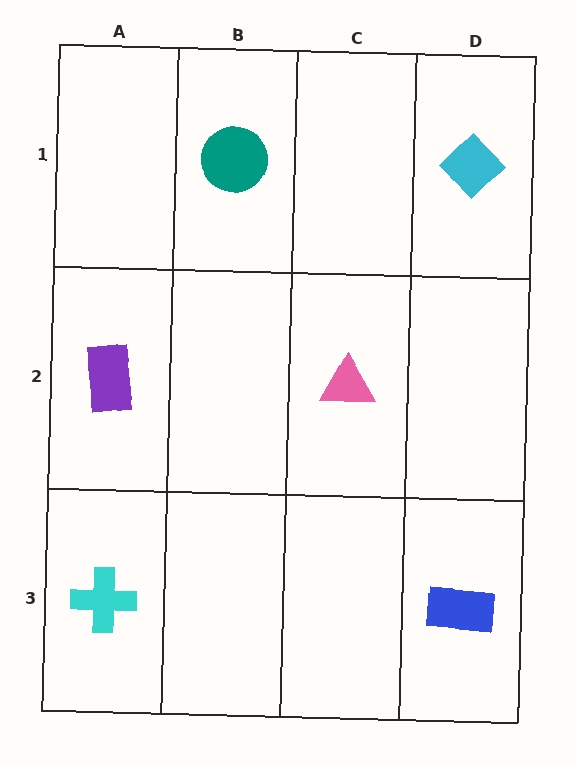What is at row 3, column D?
A blue rectangle.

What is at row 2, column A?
A purple rectangle.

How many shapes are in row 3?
2 shapes.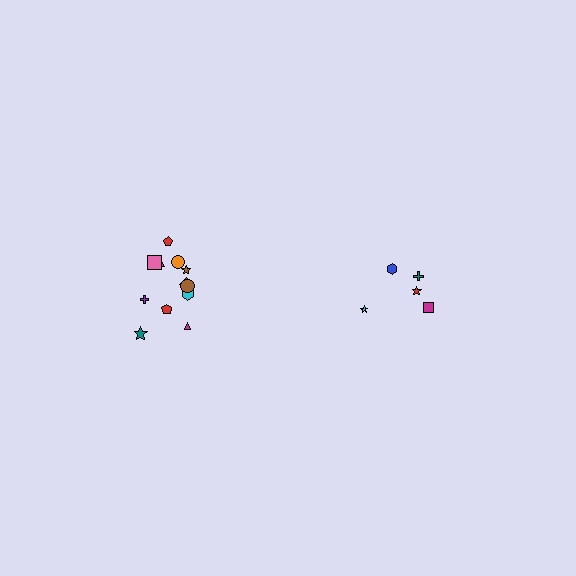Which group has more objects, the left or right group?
The left group.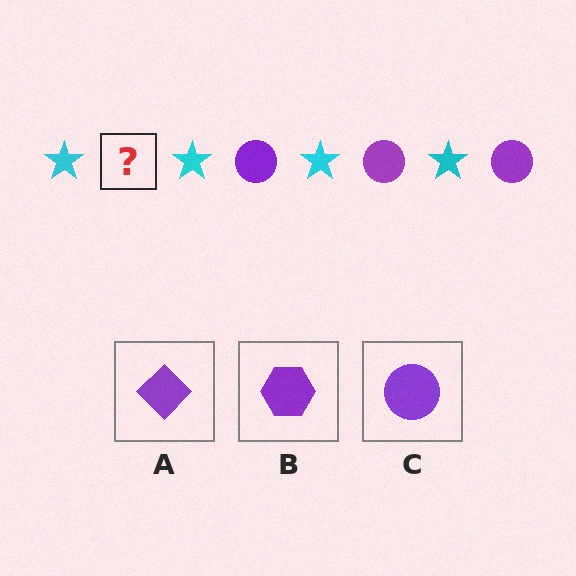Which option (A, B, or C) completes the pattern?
C.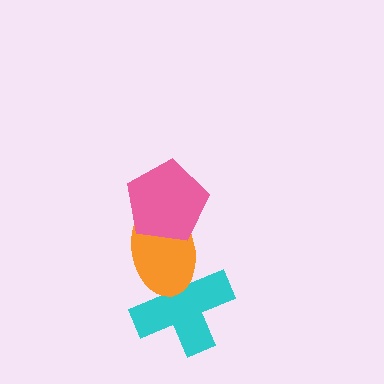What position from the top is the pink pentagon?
The pink pentagon is 1st from the top.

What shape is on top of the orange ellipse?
The pink pentagon is on top of the orange ellipse.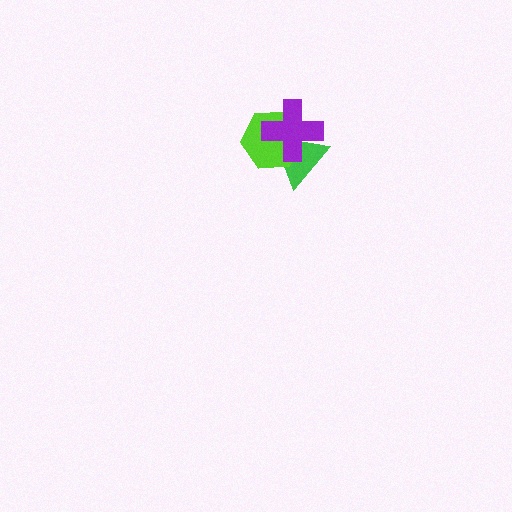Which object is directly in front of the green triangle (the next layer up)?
The lime hexagon is directly in front of the green triangle.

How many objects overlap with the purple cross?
2 objects overlap with the purple cross.